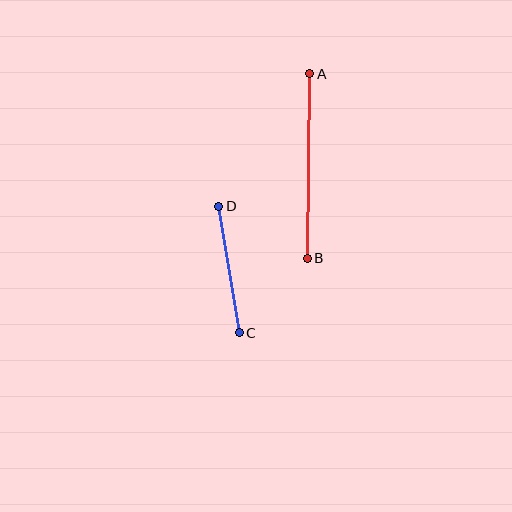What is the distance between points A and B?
The distance is approximately 184 pixels.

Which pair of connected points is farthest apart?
Points A and B are farthest apart.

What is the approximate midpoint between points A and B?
The midpoint is at approximately (308, 166) pixels.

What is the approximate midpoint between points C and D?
The midpoint is at approximately (229, 270) pixels.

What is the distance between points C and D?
The distance is approximately 128 pixels.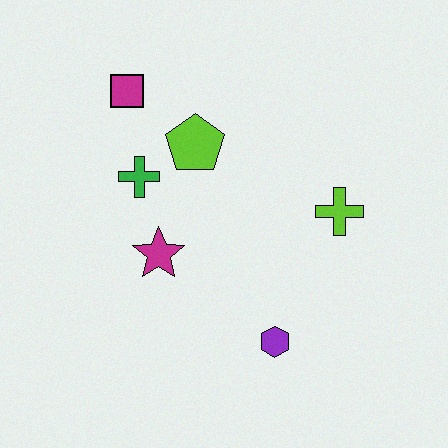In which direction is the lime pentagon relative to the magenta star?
The lime pentagon is above the magenta star.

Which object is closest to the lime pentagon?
The green cross is closest to the lime pentagon.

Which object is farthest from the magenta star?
The lime cross is farthest from the magenta star.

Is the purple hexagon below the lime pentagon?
Yes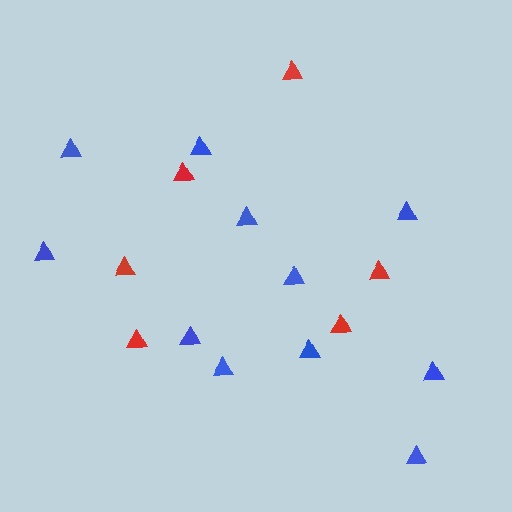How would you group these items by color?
There are 2 groups: one group of red triangles (6) and one group of blue triangles (11).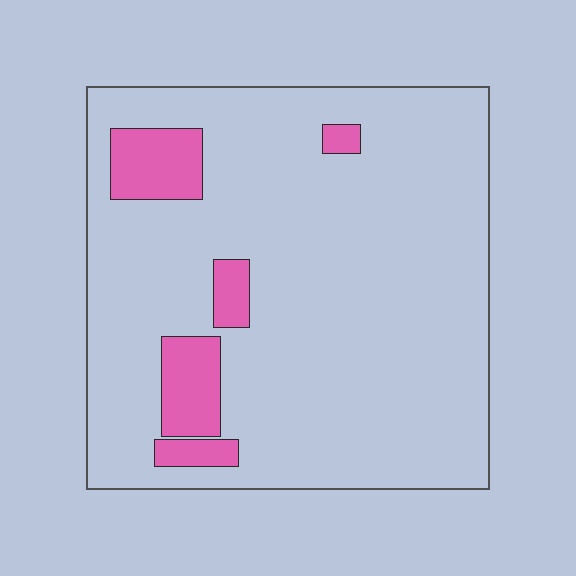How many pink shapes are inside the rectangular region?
5.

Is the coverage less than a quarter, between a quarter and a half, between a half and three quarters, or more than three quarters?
Less than a quarter.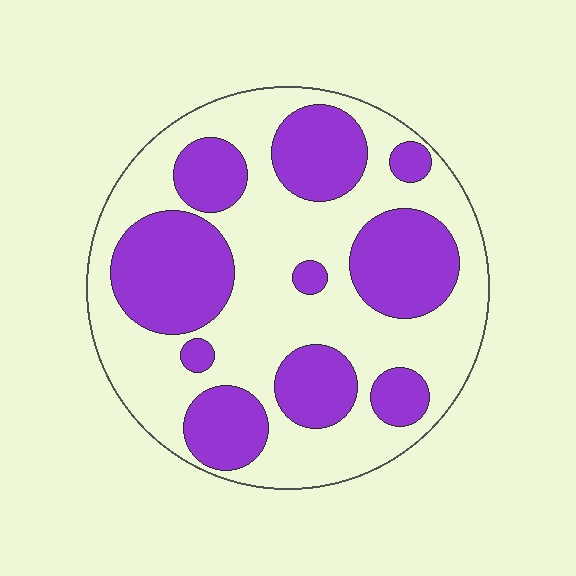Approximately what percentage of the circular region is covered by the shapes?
Approximately 40%.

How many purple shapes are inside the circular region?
10.